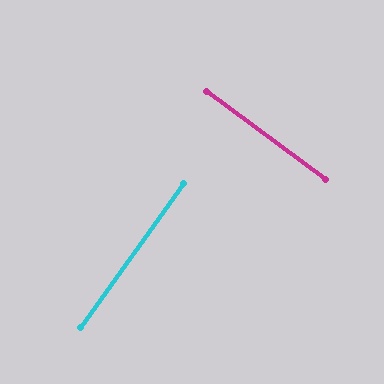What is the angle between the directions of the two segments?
Approximately 89 degrees.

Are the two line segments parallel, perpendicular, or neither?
Perpendicular — they meet at approximately 89°.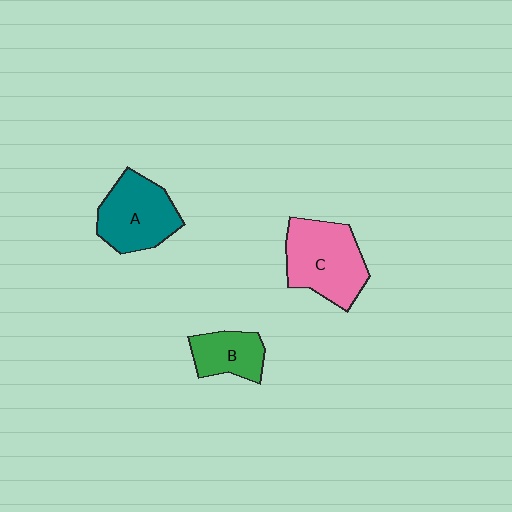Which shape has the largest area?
Shape C (pink).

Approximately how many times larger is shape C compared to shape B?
Approximately 1.8 times.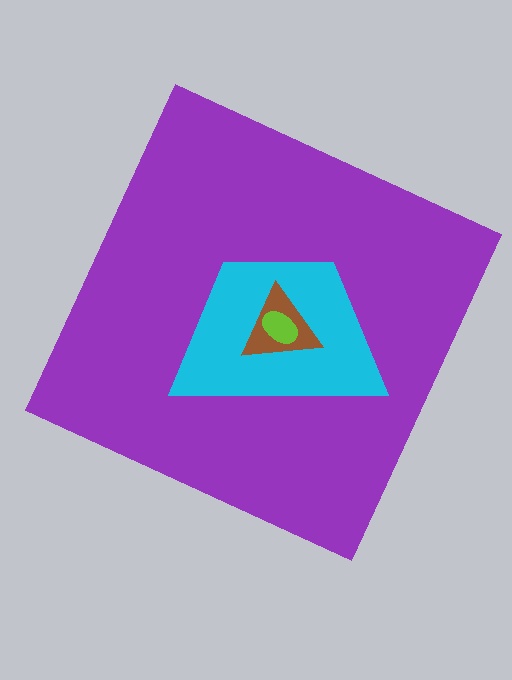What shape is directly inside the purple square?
The cyan trapezoid.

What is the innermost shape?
The lime ellipse.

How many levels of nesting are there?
4.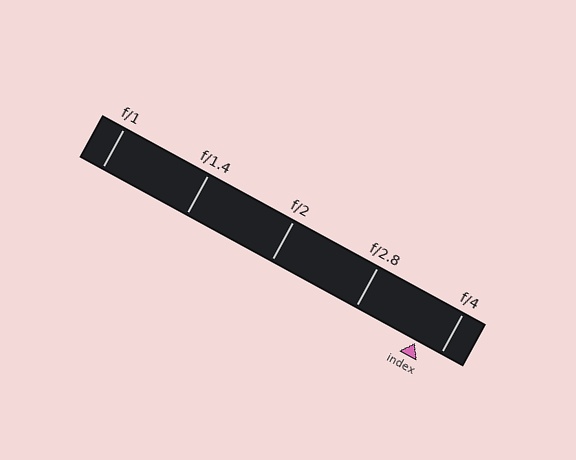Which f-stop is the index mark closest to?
The index mark is closest to f/4.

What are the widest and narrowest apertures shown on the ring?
The widest aperture shown is f/1 and the narrowest is f/4.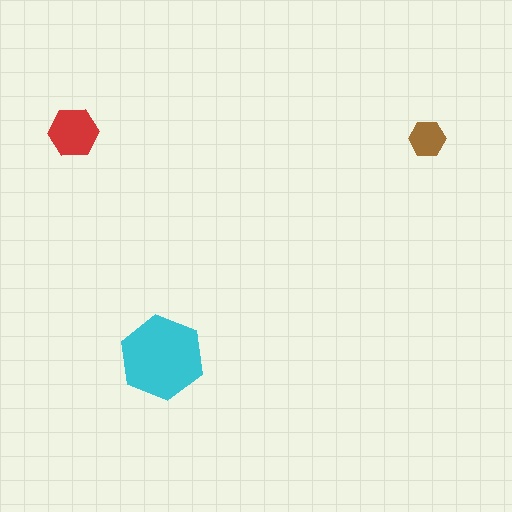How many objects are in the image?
There are 3 objects in the image.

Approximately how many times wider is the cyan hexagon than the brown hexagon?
About 2.5 times wider.